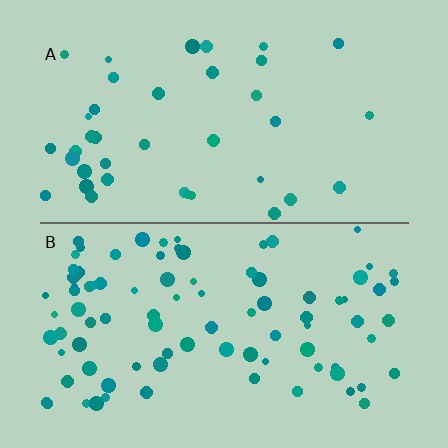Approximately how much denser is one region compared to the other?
Approximately 2.3× — region B over region A.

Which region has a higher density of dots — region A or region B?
B (the bottom).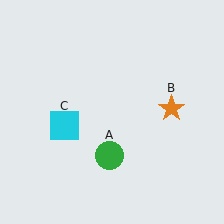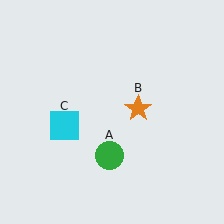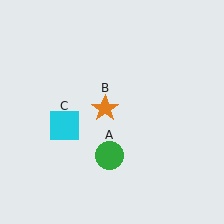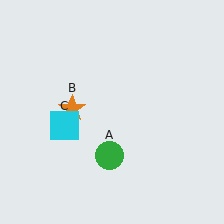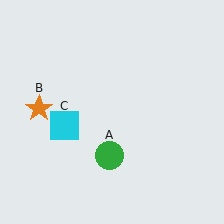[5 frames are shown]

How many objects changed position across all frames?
1 object changed position: orange star (object B).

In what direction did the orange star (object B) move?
The orange star (object B) moved left.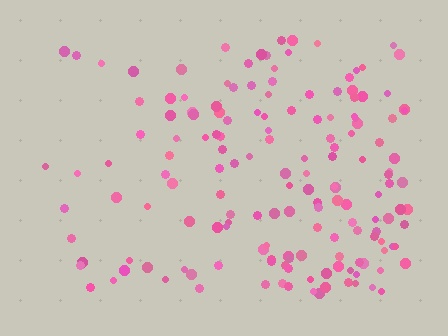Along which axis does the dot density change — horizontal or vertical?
Horizontal.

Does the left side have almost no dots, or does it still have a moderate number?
Still a moderate number, just noticeably fewer than the right.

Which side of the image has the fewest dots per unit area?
The left.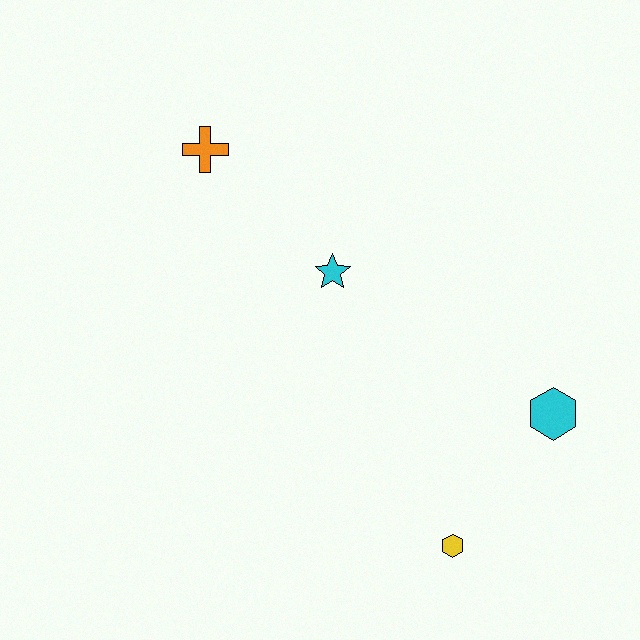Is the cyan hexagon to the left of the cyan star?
No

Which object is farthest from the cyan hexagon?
The orange cross is farthest from the cyan hexagon.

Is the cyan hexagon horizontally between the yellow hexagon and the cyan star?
No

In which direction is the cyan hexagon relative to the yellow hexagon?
The cyan hexagon is above the yellow hexagon.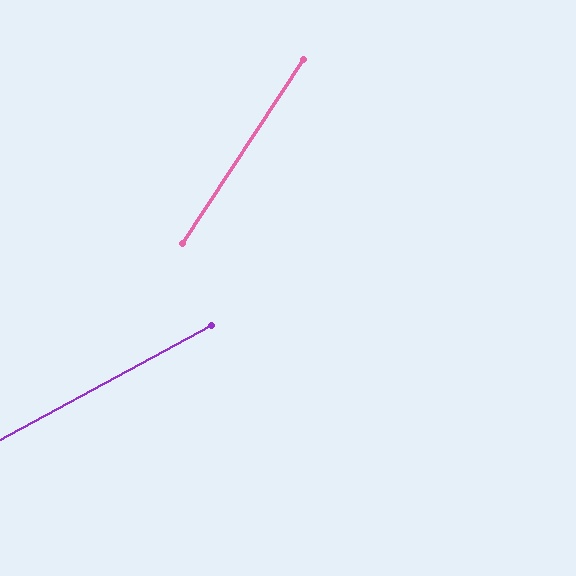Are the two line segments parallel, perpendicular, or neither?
Neither parallel nor perpendicular — they differ by about 28°.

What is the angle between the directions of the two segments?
Approximately 28 degrees.